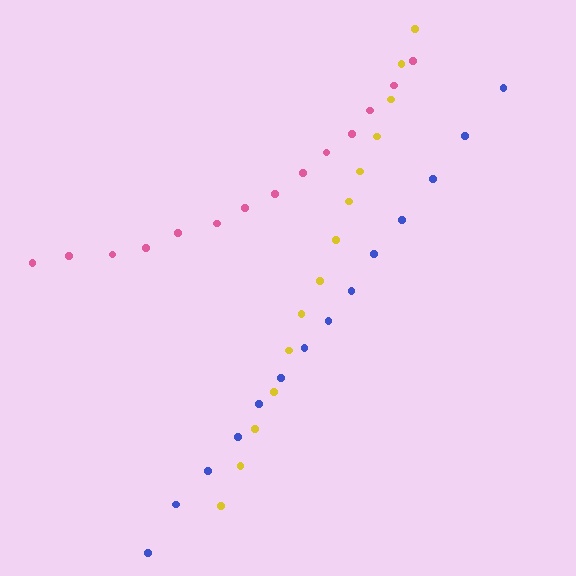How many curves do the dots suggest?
There are 3 distinct paths.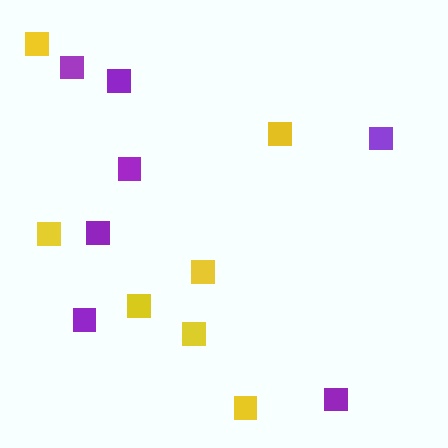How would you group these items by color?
There are 2 groups: one group of yellow squares (7) and one group of purple squares (7).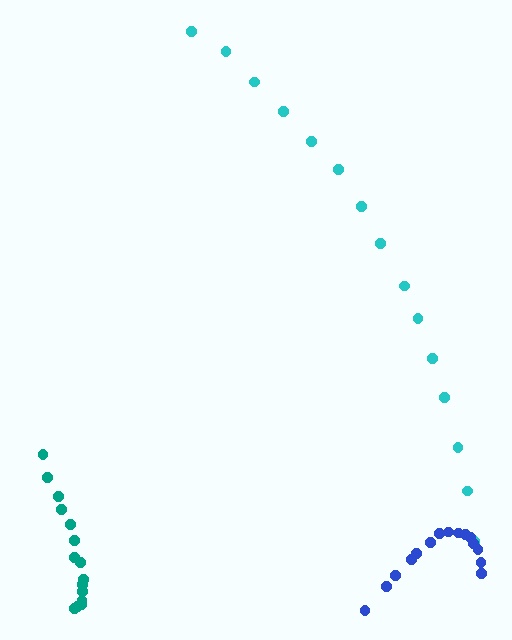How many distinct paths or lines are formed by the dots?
There are 3 distinct paths.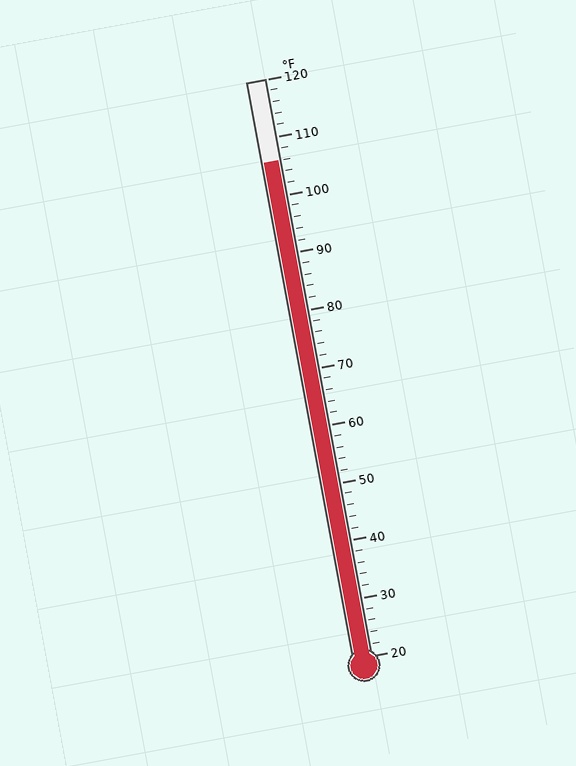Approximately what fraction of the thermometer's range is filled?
The thermometer is filled to approximately 85% of its range.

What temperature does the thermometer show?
The thermometer shows approximately 106°F.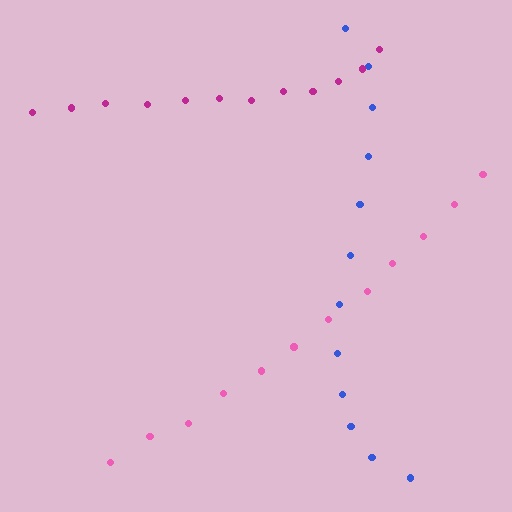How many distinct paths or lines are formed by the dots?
There are 3 distinct paths.